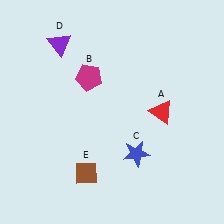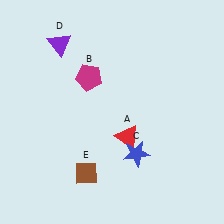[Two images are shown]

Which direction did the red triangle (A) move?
The red triangle (A) moved left.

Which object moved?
The red triangle (A) moved left.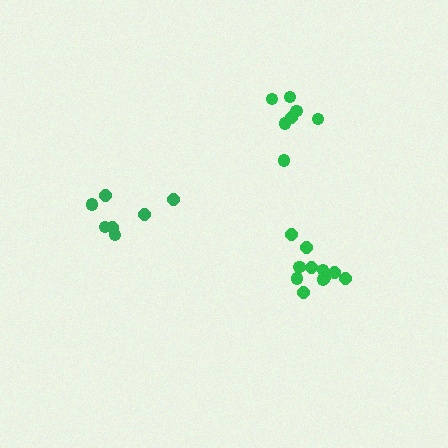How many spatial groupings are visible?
There are 3 spatial groupings.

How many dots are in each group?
Group 1: 7 dots, Group 2: 7 dots, Group 3: 11 dots (25 total).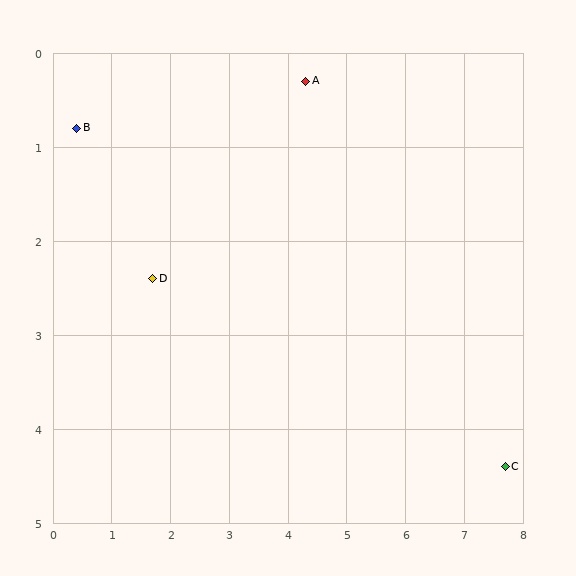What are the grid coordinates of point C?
Point C is at approximately (7.7, 4.4).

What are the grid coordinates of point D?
Point D is at approximately (1.7, 2.4).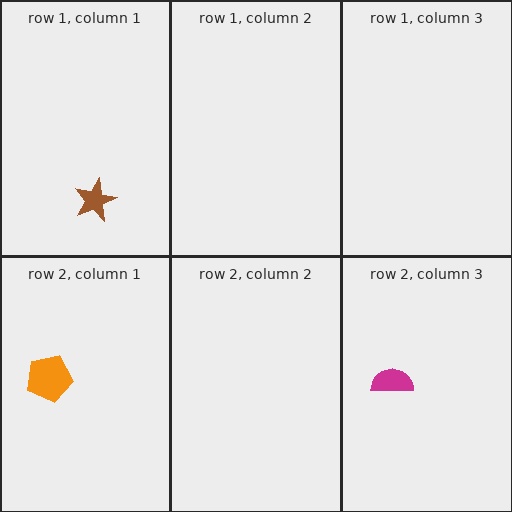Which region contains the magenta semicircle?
The row 2, column 3 region.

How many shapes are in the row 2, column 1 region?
1.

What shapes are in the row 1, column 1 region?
The brown star.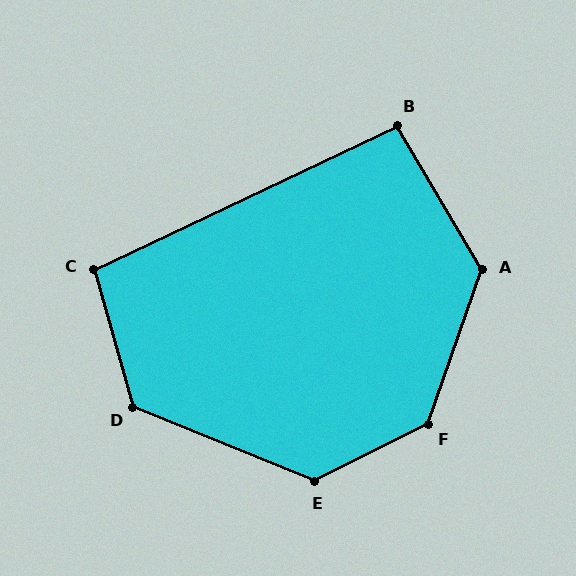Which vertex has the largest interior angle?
F, at approximately 136 degrees.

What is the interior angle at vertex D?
Approximately 128 degrees (obtuse).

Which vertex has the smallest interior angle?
B, at approximately 95 degrees.